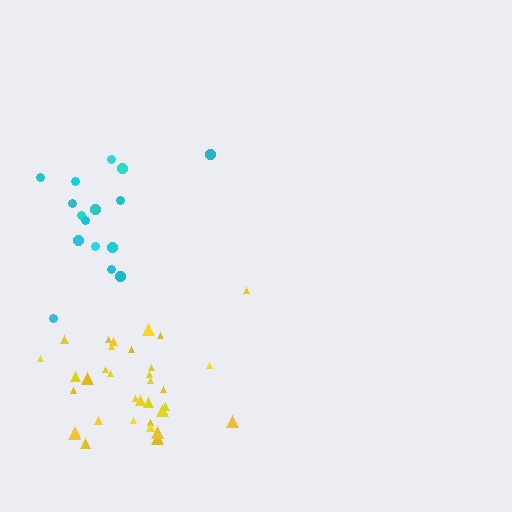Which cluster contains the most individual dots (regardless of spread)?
Yellow (34).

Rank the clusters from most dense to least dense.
yellow, cyan.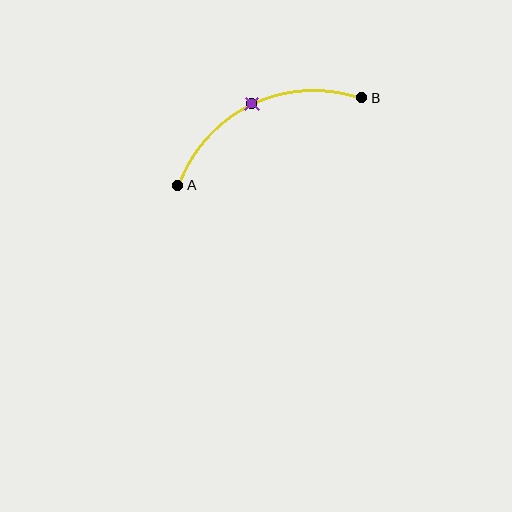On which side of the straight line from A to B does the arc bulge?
The arc bulges above the straight line connecting A and B.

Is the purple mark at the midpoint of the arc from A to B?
Yes. The purple mark lies on the arc at equal arc-length from both A and B — it is the arc midpoint.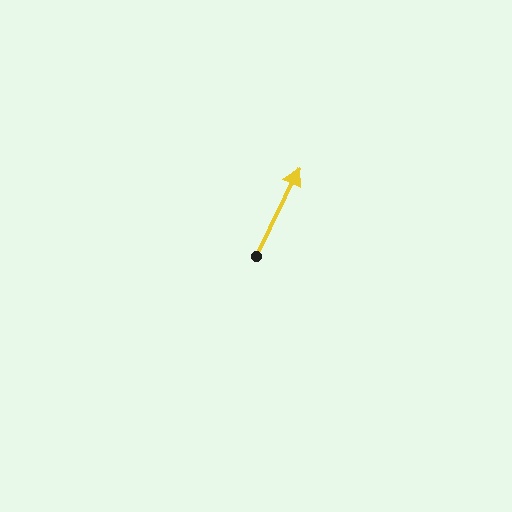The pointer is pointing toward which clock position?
Roughly 1 o'clock.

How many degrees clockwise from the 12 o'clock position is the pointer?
Approximately 26 degrees.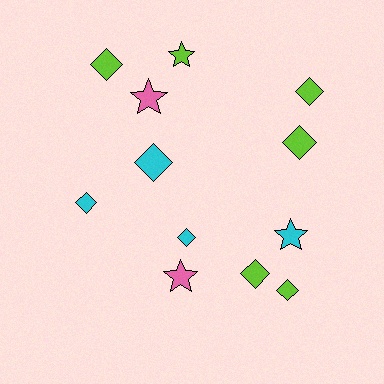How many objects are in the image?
There are 12 objects.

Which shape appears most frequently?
Diamond, with 8 objects.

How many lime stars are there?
There is 1 lime star.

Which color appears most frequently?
Lime, with 6 objects.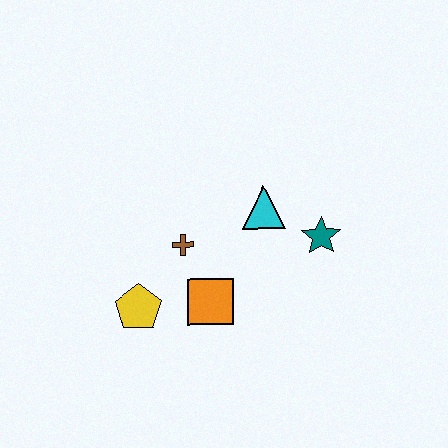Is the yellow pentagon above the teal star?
No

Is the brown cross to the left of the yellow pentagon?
No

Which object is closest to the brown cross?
The orange square is closest to the brown cross.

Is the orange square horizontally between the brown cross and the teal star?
Yes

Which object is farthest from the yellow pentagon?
The teal star is farthest from the yellow pentagon.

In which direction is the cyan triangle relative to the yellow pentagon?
The cyan triangle is to the right of the yellow pentagon.